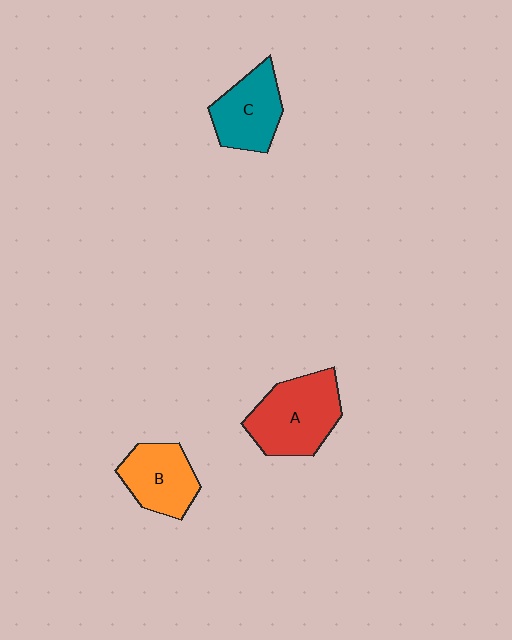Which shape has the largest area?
Shape A (red).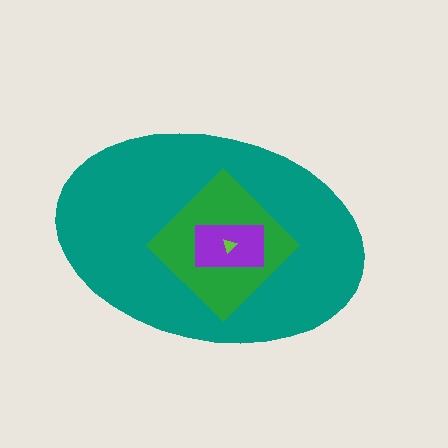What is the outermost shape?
The teal ellipse.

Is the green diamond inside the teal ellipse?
Yes.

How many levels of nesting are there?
4.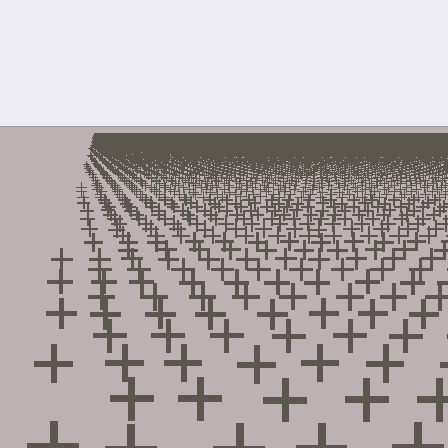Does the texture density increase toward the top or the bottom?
Density increases toward the top.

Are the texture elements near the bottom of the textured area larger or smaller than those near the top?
Larger. Near the bottom, elements are closer to the viewer and appear at a bigger on-screen size.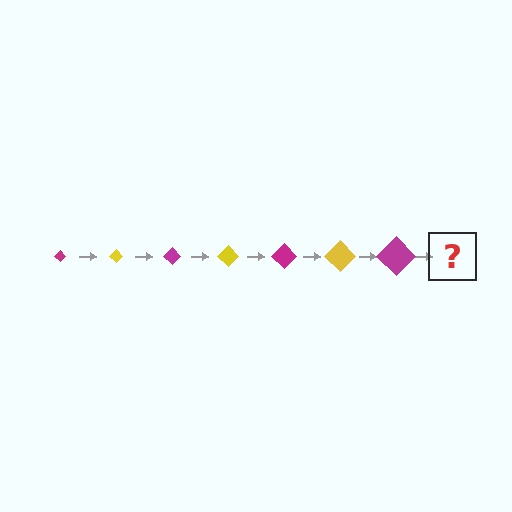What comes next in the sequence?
The next element should be a yellow diamond, larger than the previous one.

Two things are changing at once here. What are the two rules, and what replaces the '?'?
The two rules are that the diamond grows larger each step and the color cycles through magenta and yellow. The '?' should be a yellow diamond, larger than the previous one.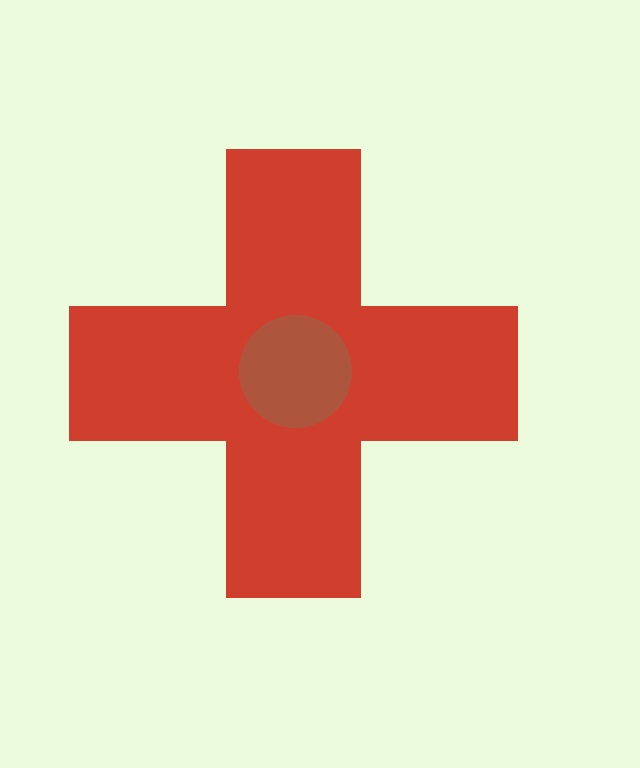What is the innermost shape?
The brown circle.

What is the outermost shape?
The red cross.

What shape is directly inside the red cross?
The brown circle.